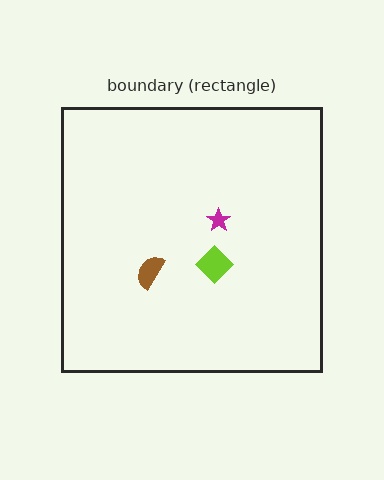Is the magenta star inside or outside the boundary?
Inside.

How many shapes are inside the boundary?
3 inside, 0 outside.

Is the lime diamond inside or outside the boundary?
Inside.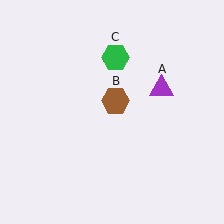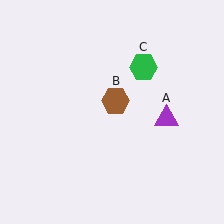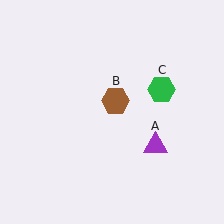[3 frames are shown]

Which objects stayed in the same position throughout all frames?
Brown hexagon (object B) remained stationary.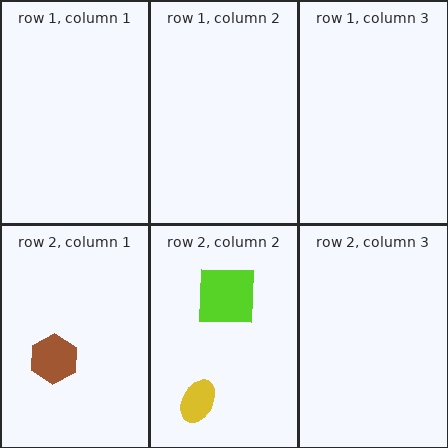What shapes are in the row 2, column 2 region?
The yellow ellipse, the lime square.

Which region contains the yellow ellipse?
The row 2, column 2 region.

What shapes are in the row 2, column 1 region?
The brown hexagon.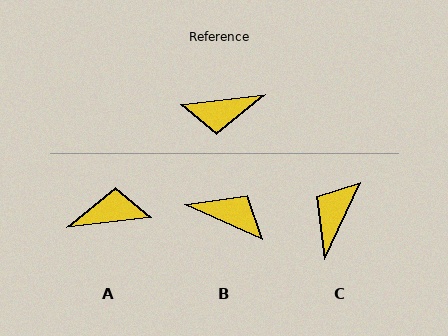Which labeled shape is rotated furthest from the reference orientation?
A, about 180 degrees away.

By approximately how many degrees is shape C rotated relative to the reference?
Approximately 122 degrees clockwise.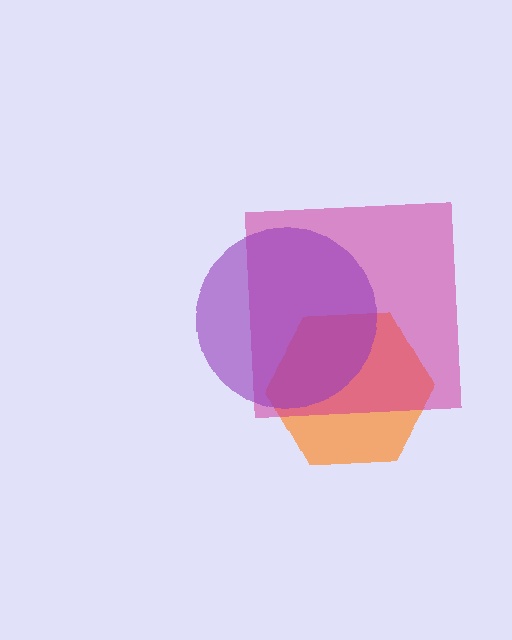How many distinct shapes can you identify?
There are 3 distinct shapes: an orange hexagon, a magenta square, a purple circle.